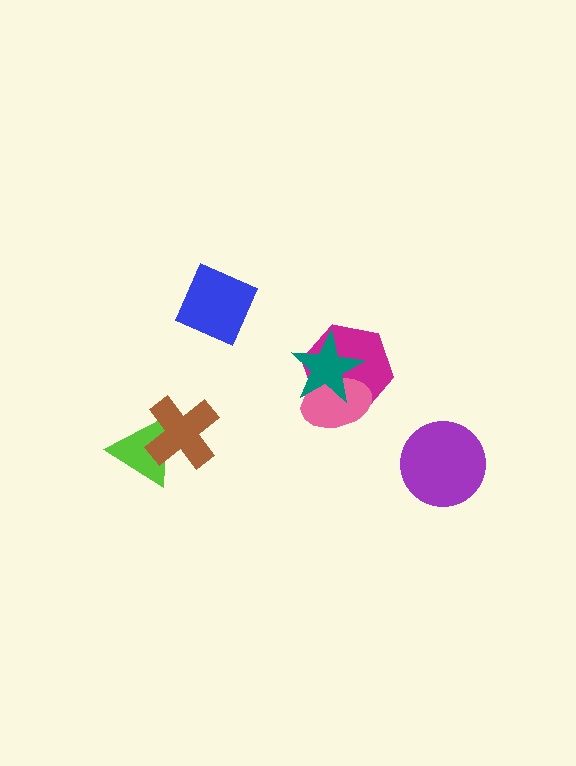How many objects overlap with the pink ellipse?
2 objects overlap with the pink ellipse.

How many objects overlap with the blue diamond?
0 objects overlap with the blue diamond.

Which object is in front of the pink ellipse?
The teal star is in front of the pink ellipse.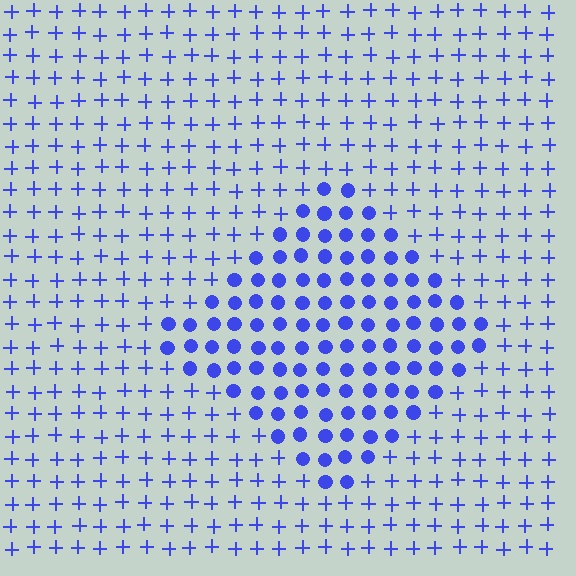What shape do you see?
I see a diamond.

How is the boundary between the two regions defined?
The boundary is defined by a change in element shape: circles inside vs. plus signs outside. All elements share the same color and spacing.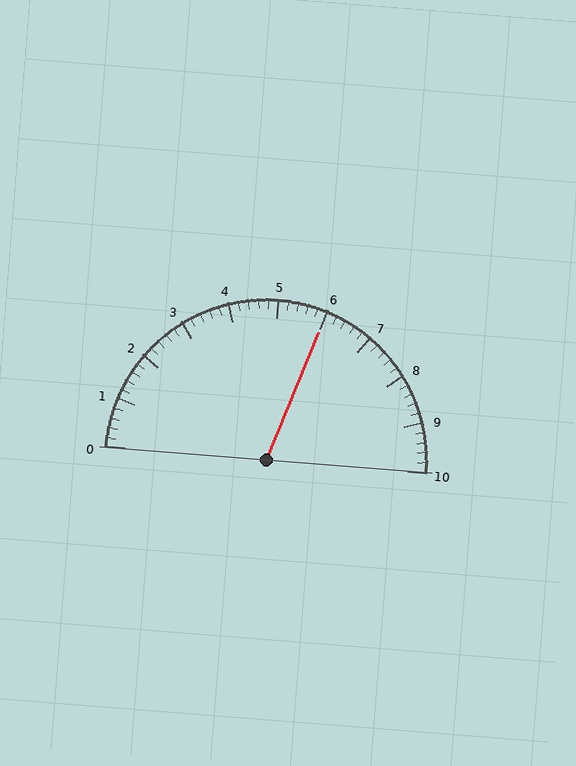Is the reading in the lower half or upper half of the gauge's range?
The reading is in the upper half of the range (0 to 10).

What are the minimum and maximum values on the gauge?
The gauge ranges from 0 to 10.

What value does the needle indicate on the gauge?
The needle indicates approximately 6.0.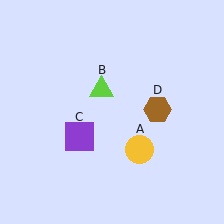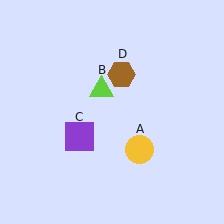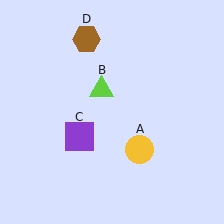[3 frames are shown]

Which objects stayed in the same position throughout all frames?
Yellow circle (object A) and lime triangle (object B) and purple square (object C) remained stationary.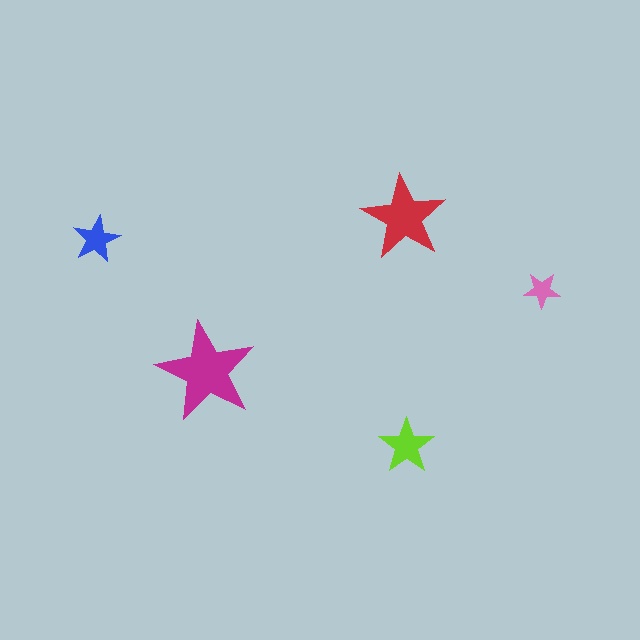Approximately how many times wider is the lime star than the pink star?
About 1.5 times wider.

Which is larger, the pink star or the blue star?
The blue one.